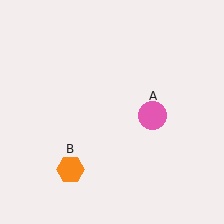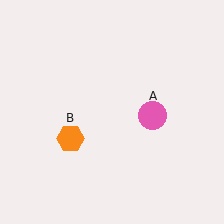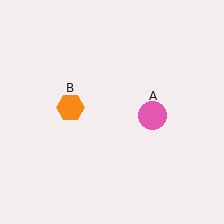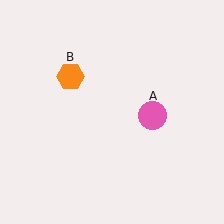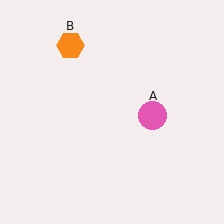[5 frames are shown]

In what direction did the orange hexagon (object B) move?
The orange hexagon (object B) moved up.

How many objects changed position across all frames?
1 object changed position: orange hexagon (object B).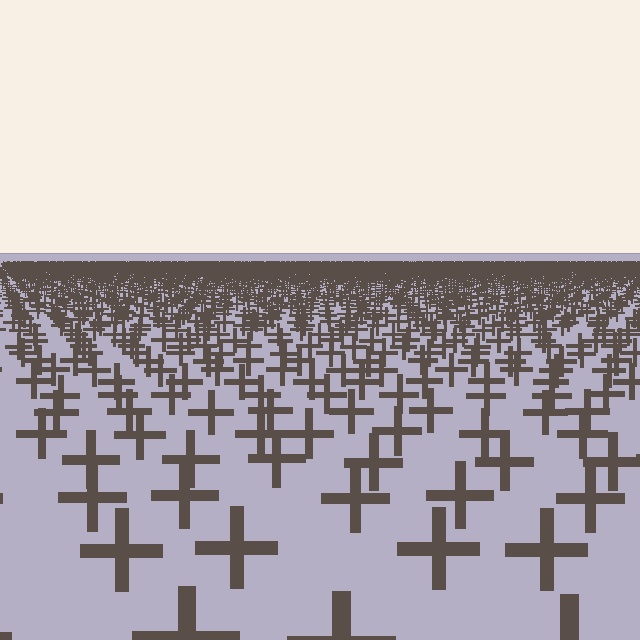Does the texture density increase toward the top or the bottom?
Density increases toward the top.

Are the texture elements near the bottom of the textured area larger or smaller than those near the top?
Larger. Near the bottom, elements are closer to the viewer and appear at a bigger on-screen size.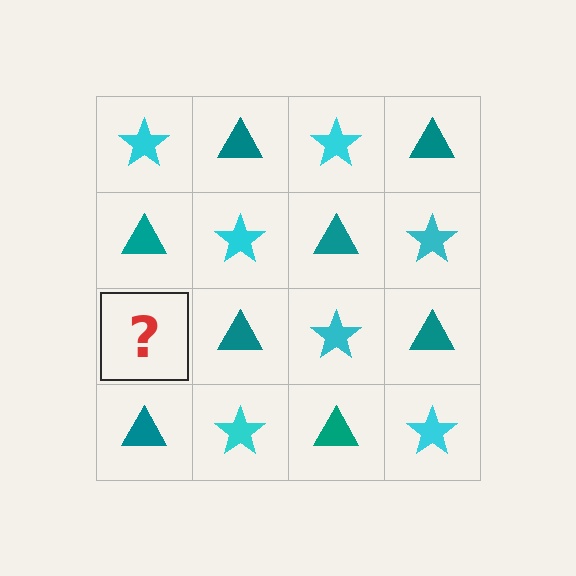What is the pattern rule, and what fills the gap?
The rule is that it alternates cyan star and teal triangle in a checkerboard pattern. The gap should be filled with a cyan star.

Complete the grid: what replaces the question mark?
The question mark should be replaced with a cyan star.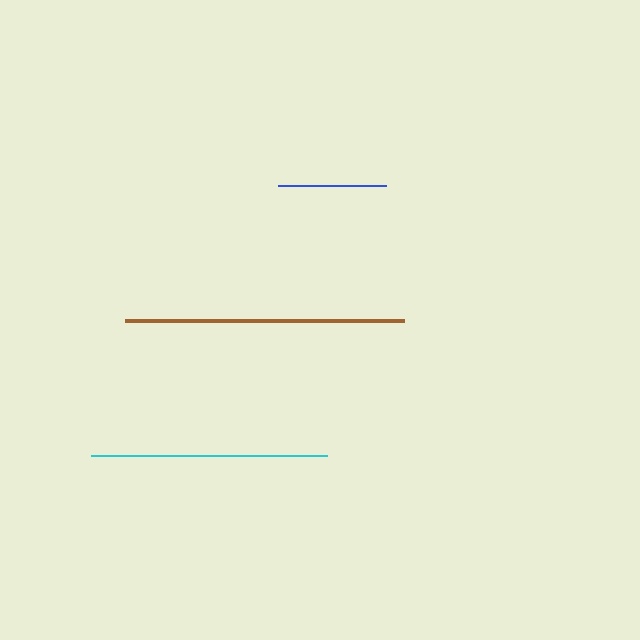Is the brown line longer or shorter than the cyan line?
The brown line is longer than the cyan line.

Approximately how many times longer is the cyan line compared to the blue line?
The cyan line is approximately 2.2 times the length of the blue line.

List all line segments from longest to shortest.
From longest to shortest: brown, cyan, blue.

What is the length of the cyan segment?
The cyan segment is approximately 236 pixels long.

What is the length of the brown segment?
The brown segment is approximately 278 pixels long.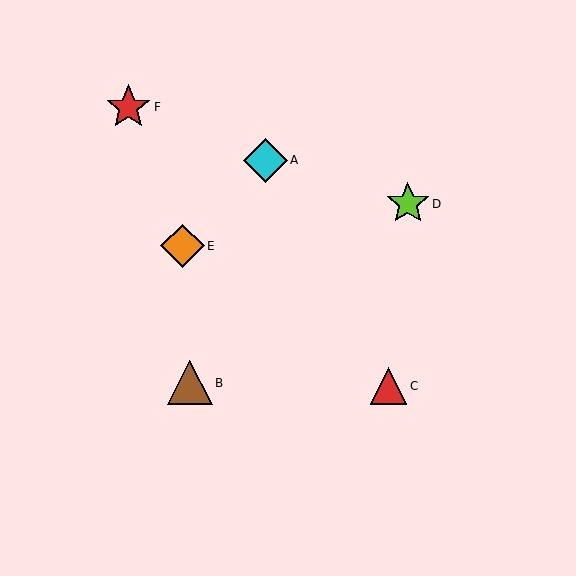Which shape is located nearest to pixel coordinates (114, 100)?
The red star (labeled F) at (128, 107) is nearest to that location.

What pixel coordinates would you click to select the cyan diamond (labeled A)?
Click at (266, 160) to select the cyan diamond A.